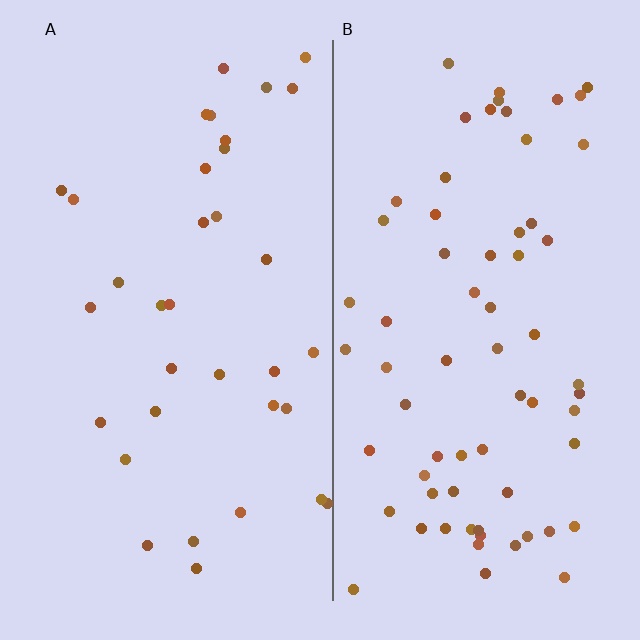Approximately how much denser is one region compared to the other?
Approximately 2.0× — region B over region A.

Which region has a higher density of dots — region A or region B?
B (the right).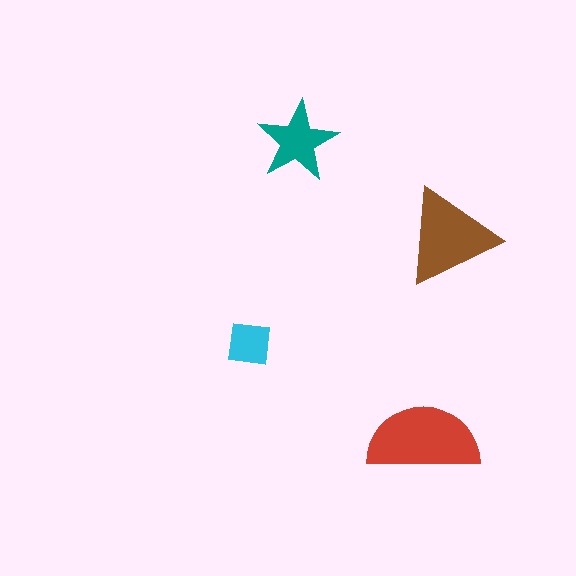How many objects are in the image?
There are 4 objects in the image.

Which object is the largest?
The red semicircle.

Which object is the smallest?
The cyan square.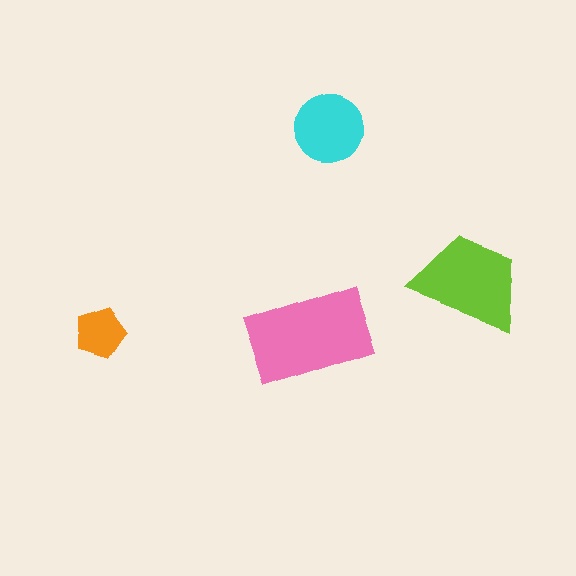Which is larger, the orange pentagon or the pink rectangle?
The pink rectangle.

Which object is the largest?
The pink rectangle.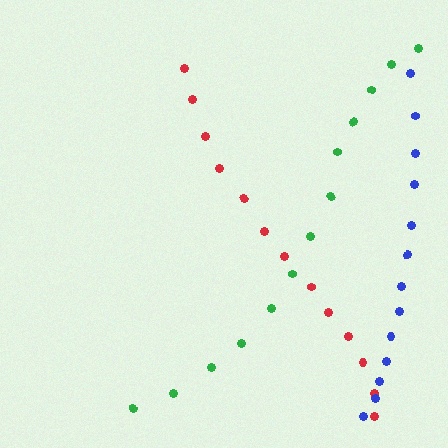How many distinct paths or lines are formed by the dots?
There are 3 distinct paths.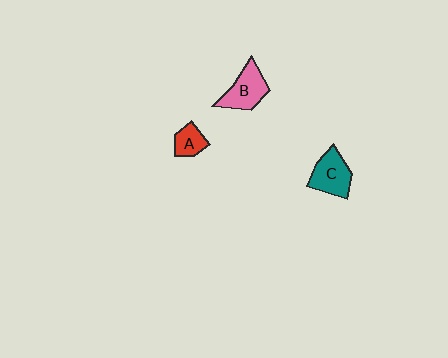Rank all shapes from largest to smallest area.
From largest to smallest: B (pink), C (teal), A (red).